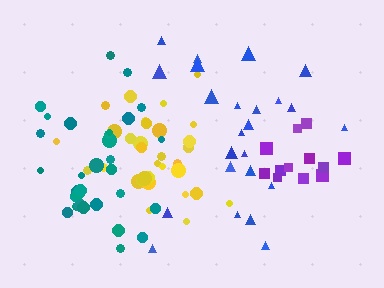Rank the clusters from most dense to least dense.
yellow, purple, teal, blue.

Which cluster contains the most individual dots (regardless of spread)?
Yellow (32).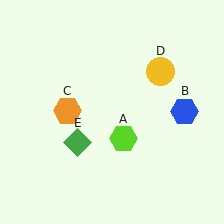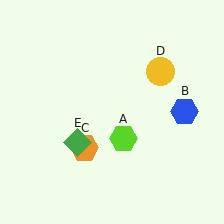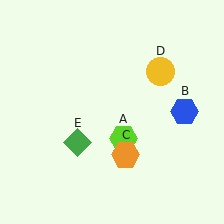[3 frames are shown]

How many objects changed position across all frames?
1 object changed position: orange hexagon (object C).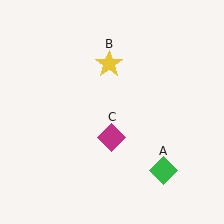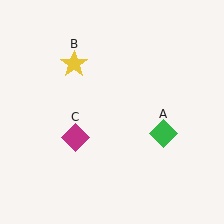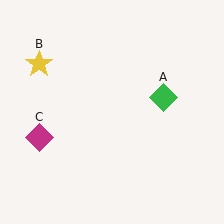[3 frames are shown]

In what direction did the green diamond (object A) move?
The green diamond (object A) moved up.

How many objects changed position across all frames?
3 objects changed position: green diamond (object A), yellow star (object B), magenta diamond (object C).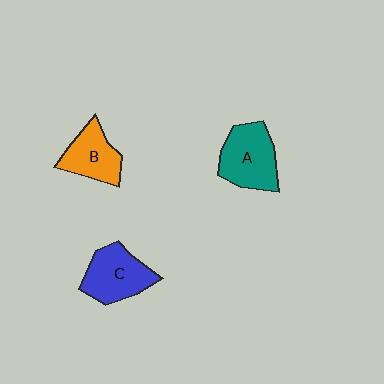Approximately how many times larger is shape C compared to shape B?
Approximately 1.2 times.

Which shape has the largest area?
Shape A (teal).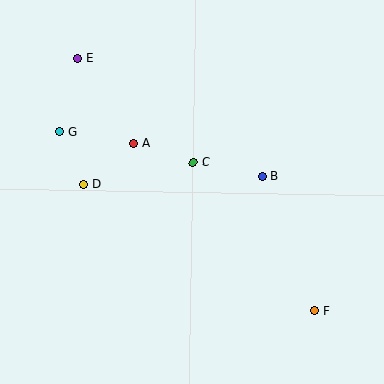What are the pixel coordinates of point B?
Point B is at (263, 176).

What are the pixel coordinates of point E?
Point E is at (78, 58).